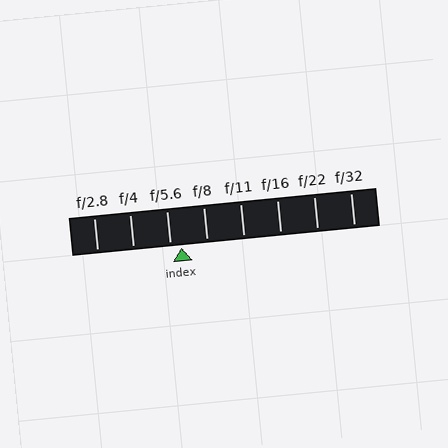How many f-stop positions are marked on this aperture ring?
There are 8 f-stop positions marked.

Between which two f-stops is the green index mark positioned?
The index mark is between f/5.6 and f/8.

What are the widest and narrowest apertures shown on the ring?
The widest aperture shown is f/2.8 and the narrowest is f/32.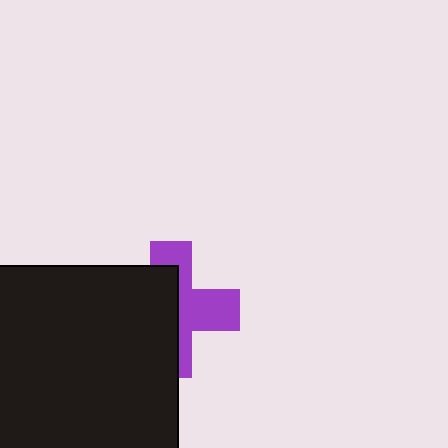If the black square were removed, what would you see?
You would see the complete purple cross.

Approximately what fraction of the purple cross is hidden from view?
Roughly 55% of the purple cross is hidden behind the black square.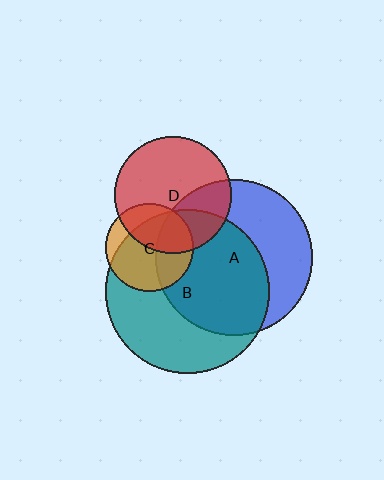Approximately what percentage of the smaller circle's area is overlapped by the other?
Approximately 35%.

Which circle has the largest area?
Circle B (teal).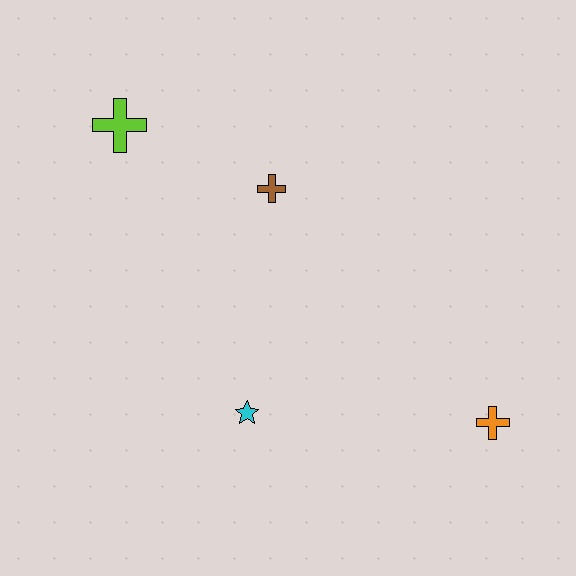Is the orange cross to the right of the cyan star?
Yes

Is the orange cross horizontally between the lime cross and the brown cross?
No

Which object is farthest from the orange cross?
The lime cross is farthest from the orange cross.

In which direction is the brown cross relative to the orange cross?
The brown cross is above the orange cross.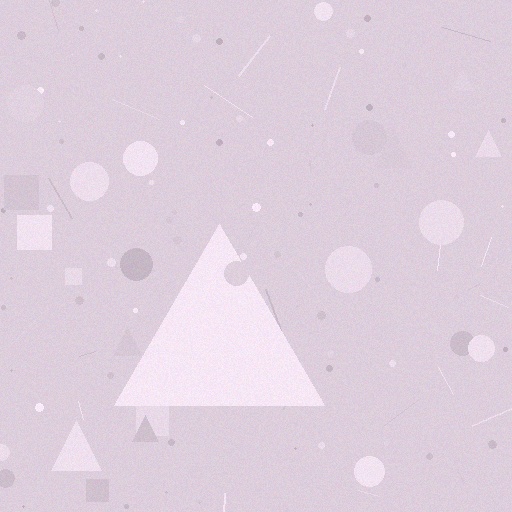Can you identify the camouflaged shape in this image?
The camouflaged shape is a triangle.